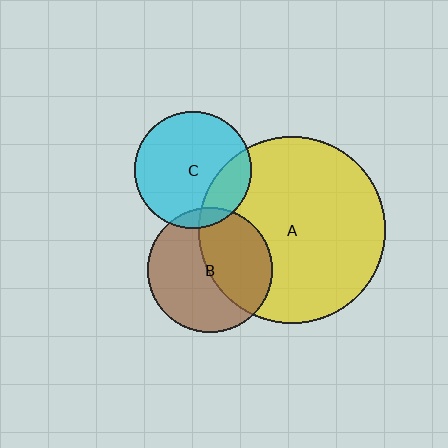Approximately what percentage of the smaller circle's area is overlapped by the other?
Approximately 10%.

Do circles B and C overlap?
Yes.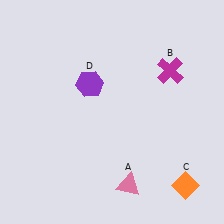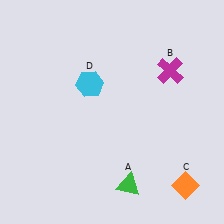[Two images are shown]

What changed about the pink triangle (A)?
In Image 1, A is pink. In Image 2, it changed to green.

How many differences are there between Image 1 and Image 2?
There are 2 differences between the two images.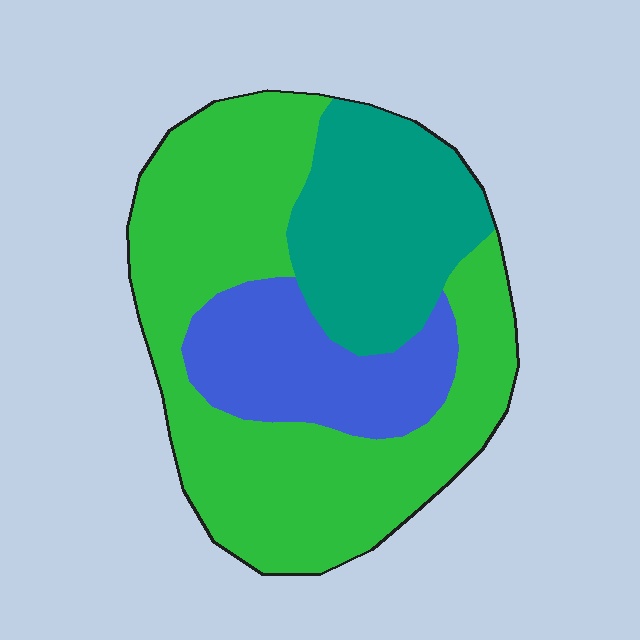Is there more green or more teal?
Green.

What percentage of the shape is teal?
Teal covers 25% of the shape.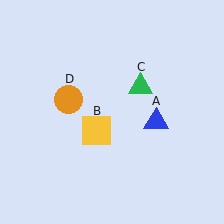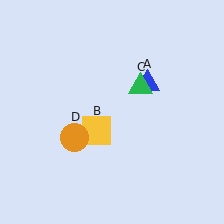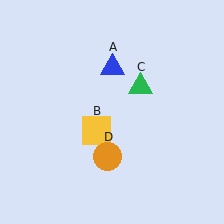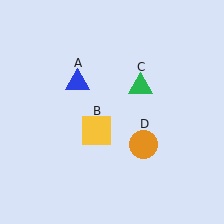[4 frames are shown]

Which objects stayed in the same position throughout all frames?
Yellow square (object B) and green triangle (object C) remained stationary.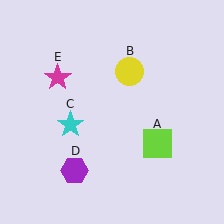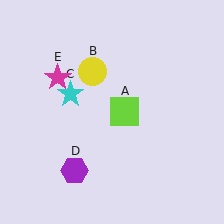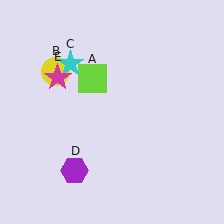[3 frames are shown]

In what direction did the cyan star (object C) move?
The cyan star (object C) moved up.